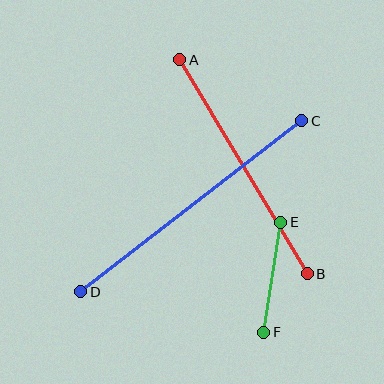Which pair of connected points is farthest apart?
Points C and D are farthest apart.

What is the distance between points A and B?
The distance is approximately 249 pixels.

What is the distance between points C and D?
The distance is approximately 279 pixels.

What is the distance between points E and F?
The distance is approximately 111 pixels.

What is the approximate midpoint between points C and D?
The midpoint is at approximately (191, 206) pixels.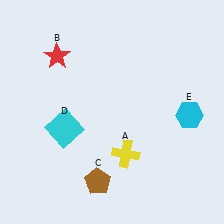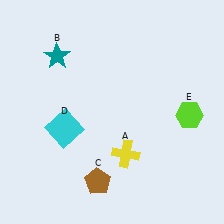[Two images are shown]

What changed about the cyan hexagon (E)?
In Image 1, E is cyan. In Image 2, it changed to lime.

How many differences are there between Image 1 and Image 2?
There are 2 differences between the two images.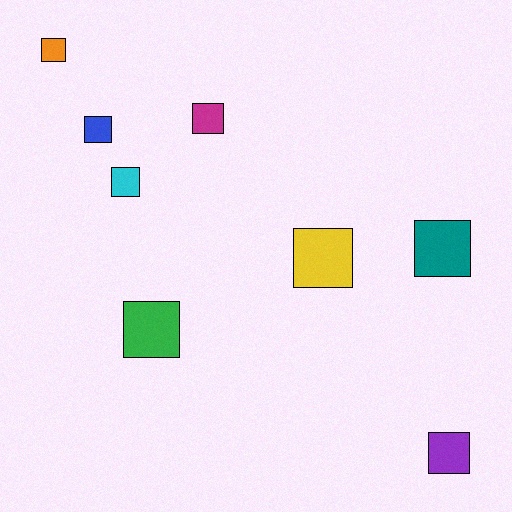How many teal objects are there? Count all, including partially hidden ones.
There is 1 teal object.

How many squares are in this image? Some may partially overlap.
There are 8 squares.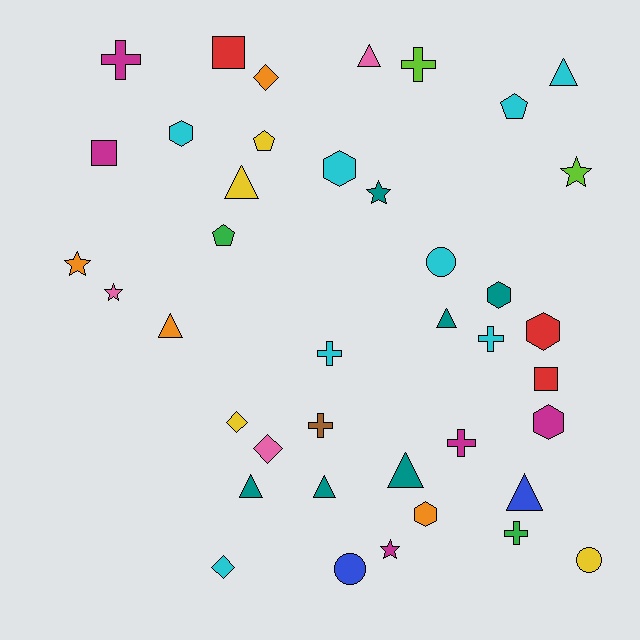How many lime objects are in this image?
There are 2 lime objects.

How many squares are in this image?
There are 3 squares.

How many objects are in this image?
There are 40 objects.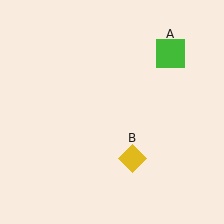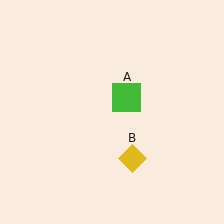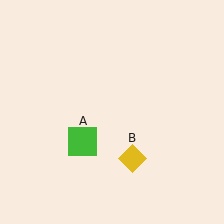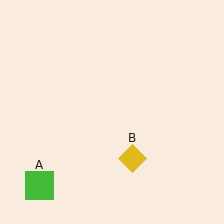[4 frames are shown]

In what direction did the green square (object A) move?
The green square (object A) moved down and to the left.